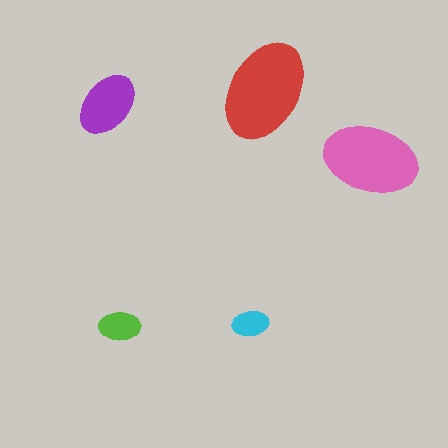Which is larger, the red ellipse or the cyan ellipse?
The red one.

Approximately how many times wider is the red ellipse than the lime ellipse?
About 2.5 times wider.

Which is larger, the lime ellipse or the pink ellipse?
The pink one.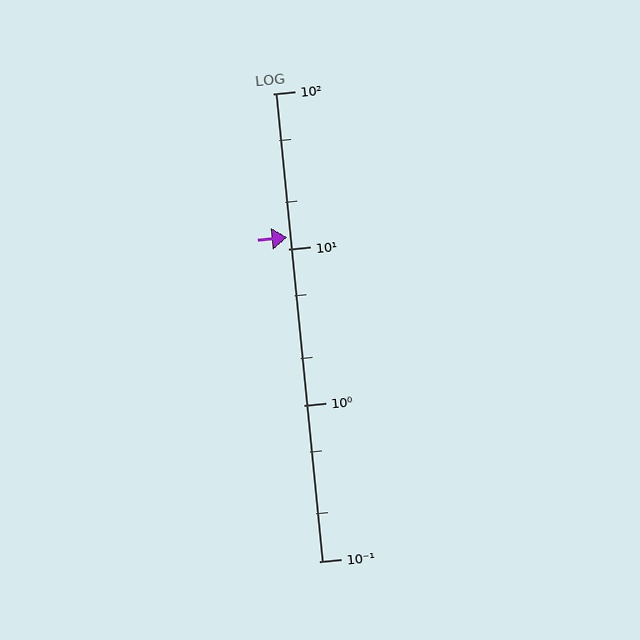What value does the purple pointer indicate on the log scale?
The pointer indicates approximately 12.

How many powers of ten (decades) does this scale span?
The scale spans 3 decades, from 0.1 to 100.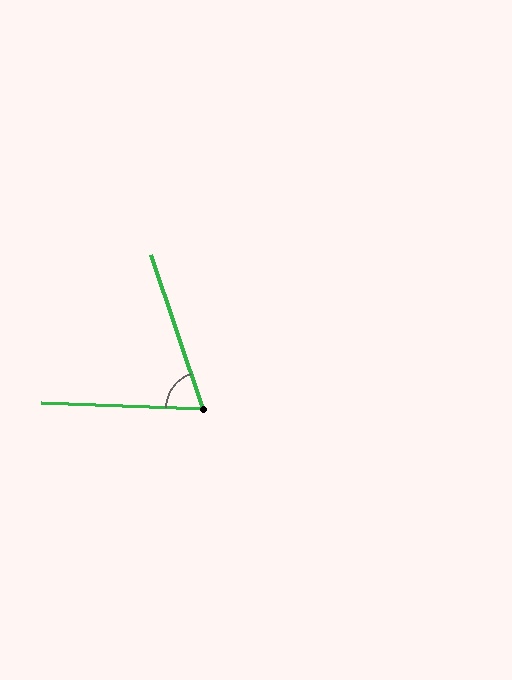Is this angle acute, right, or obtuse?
It is acute.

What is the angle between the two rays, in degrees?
Approximately 69 degrees.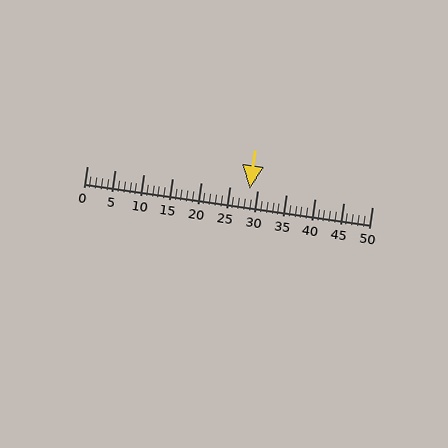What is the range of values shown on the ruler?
The ruler shows values from 0 to 50.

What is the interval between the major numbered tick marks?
The major tick marks are spaced 5 units apart.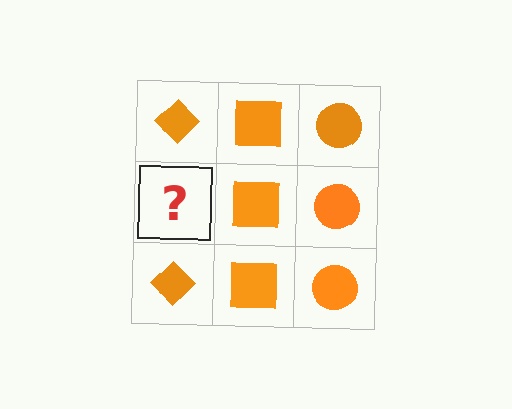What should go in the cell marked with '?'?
The missing cell should contain an orange diamond.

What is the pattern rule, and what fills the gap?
The rule is that each column has a consistent shape. The gap should be filled with an orange diamond.